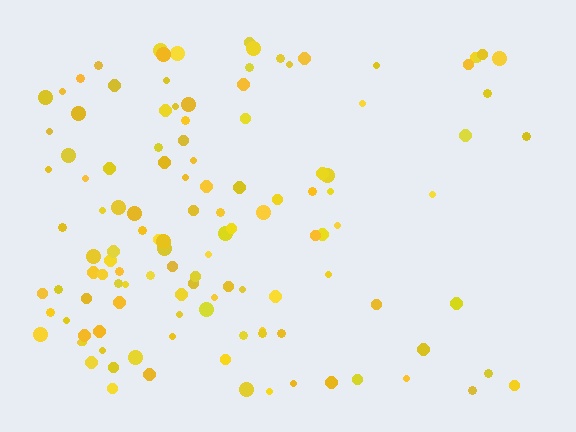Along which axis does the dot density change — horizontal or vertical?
Horizontal.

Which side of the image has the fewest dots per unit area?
The right.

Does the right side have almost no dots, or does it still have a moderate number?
Still a moderate number, just noticeably fewer than the left.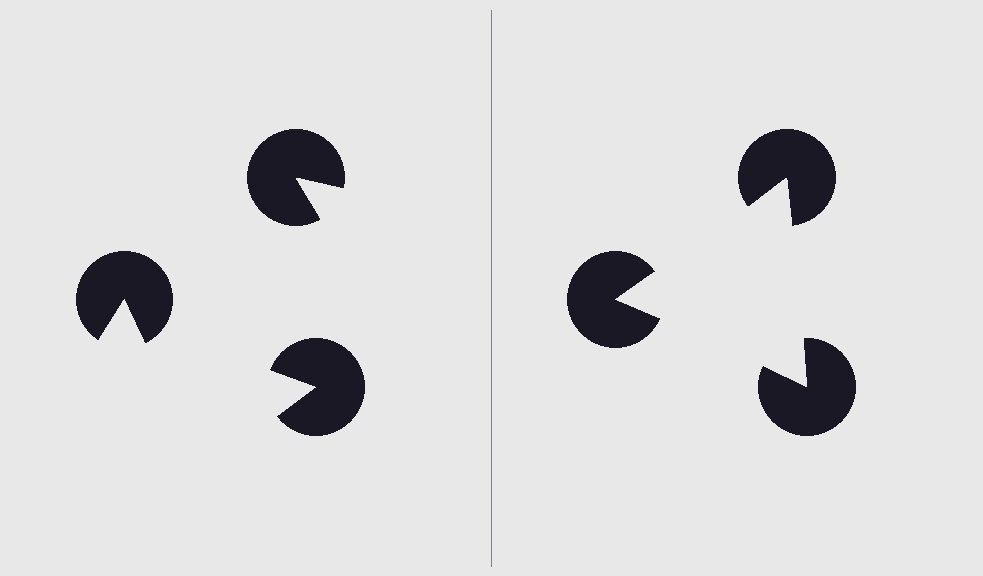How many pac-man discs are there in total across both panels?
6 — 3 on each side.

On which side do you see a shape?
An illusory triangle appears on the right side. On the left side the wedge cuts are rotated, so no coherent shape forms.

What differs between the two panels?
The pac-man discs are positioned identically on both sides; only the wedge orientations differ. On the right they align to a triangle; on the left they are misaligned.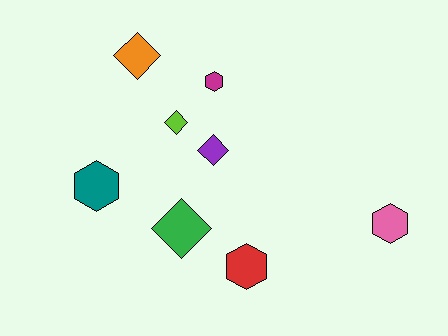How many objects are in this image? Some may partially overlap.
There are 8 objects.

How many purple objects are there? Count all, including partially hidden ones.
There is 1 purple object.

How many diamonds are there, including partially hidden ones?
There are 4 diamonds.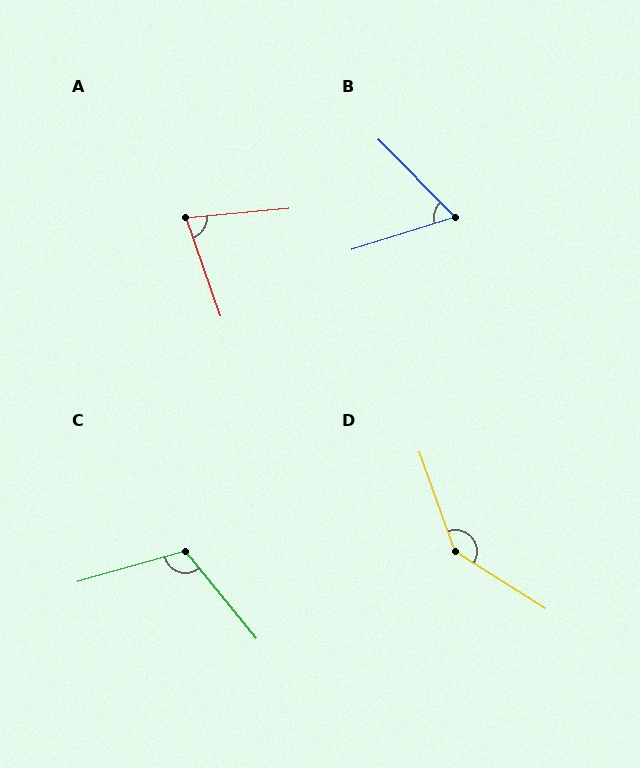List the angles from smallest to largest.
B (63°), A (76°), C (114°), D (142°).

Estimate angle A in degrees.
Approximately 76 degrees.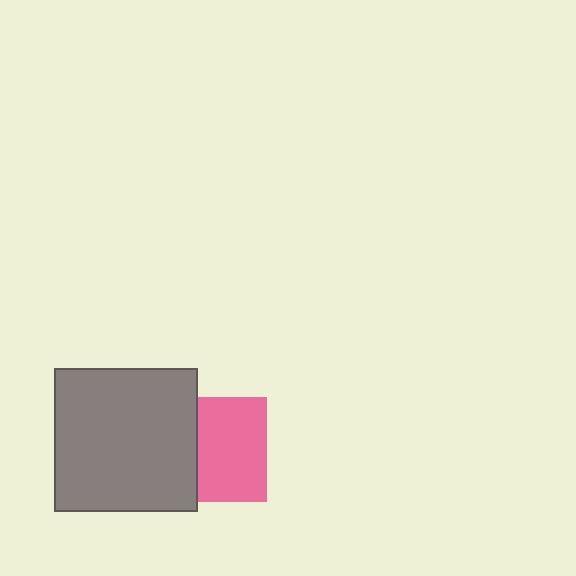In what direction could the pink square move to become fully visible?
The pink square could move right. That would shift it out from behind the gray square entirely.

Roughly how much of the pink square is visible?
Most of it is visible (roughly 66%).